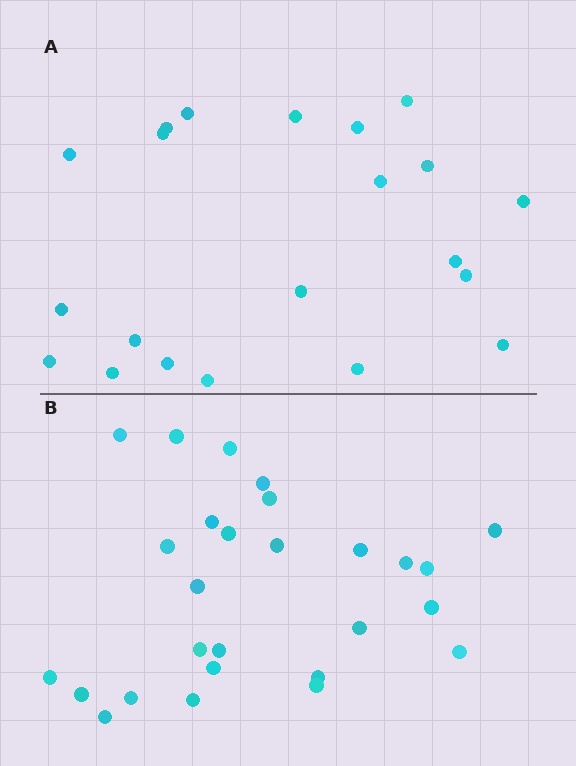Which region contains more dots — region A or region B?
Region B (the bottom region) has more dots.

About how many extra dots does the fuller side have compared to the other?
Region B has about 6 more dots than region A.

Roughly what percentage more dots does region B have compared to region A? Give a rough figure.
About 30% more.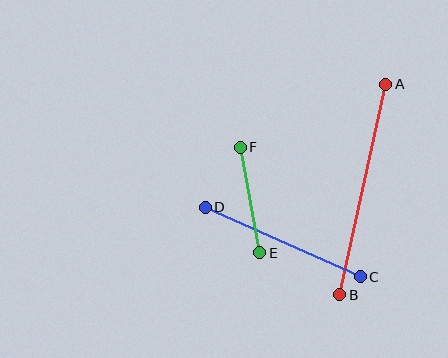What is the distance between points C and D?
The distance is approximately 170 pixels.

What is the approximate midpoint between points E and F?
The midpoint is at approximately (250, 200) pixels.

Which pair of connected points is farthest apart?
Points A and B are farthest apart.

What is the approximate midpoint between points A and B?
The midpoint is at approximately (363, 189) pixels.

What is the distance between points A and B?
The distance is approximately 215 pixels.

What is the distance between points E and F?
The distance is approximately 107 pixels.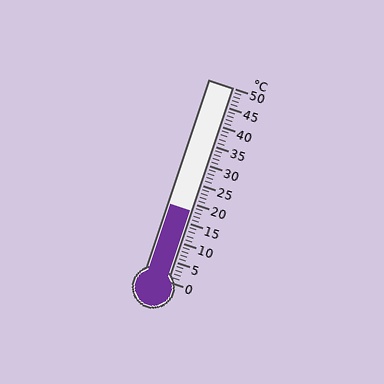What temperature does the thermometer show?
The thermometer shows approximately 18°C.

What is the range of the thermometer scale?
The thermometer scale ranges from 0°C to 50°C.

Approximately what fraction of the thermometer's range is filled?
The thermometer is filled to approximately 35% of its range.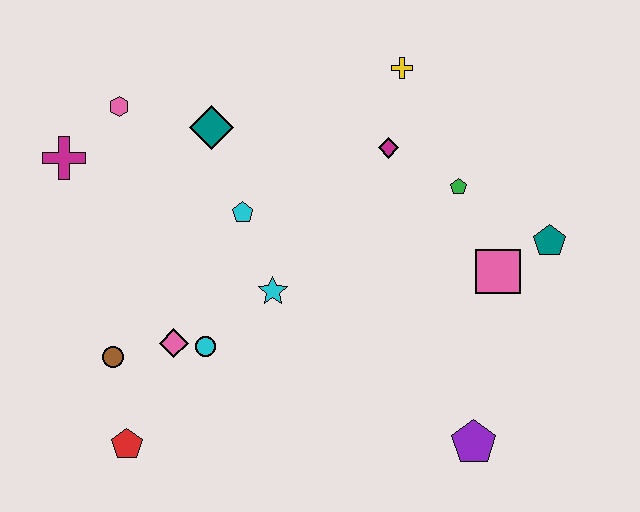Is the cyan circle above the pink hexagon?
No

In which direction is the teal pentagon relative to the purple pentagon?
The teal pentagon is above the purple pentagon.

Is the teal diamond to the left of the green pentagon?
Yes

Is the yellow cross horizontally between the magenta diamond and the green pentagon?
Yes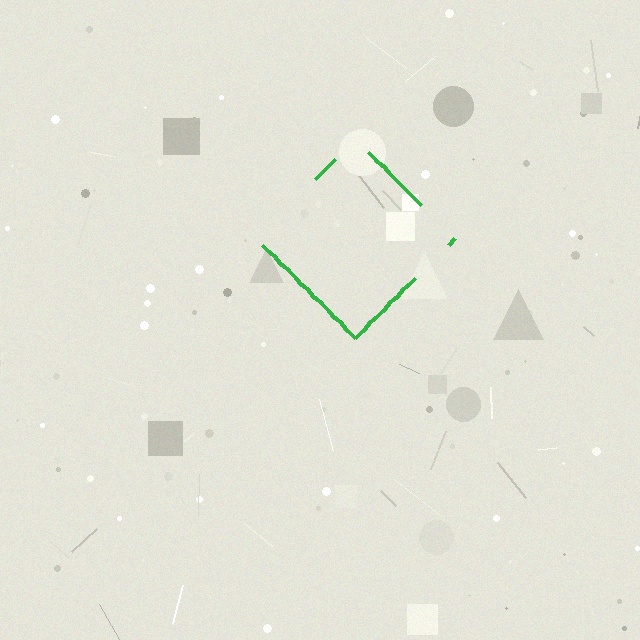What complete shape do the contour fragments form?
The contour fragments form a diamond.